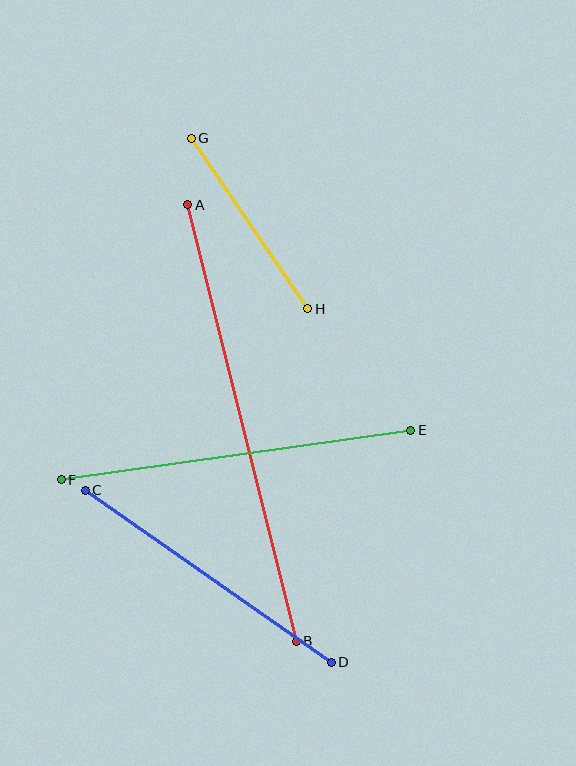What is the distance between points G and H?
The distance is approximately 207 pixels.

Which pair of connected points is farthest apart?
Points A and B are farthest apart.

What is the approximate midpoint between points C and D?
The midpoint is at approximately (208, 576) pixels.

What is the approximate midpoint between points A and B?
The midpoint is at approximately (242, 423) pixels.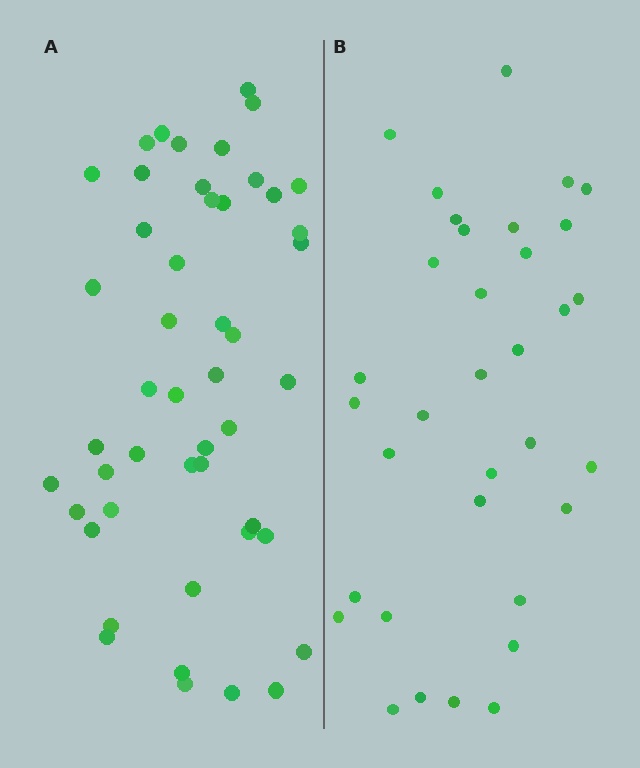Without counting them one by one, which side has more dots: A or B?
Region A (the left region) has more dots.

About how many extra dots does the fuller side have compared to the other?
Region A has approximately 15 more dots than region B.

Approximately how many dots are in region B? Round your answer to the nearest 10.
About 30 dots. (The exact count is 34, which rounds to 30.)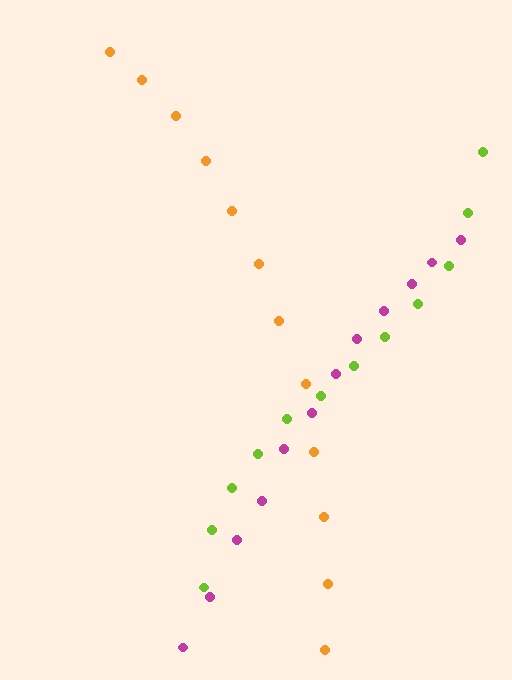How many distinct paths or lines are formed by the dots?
There are 3 distinct paths.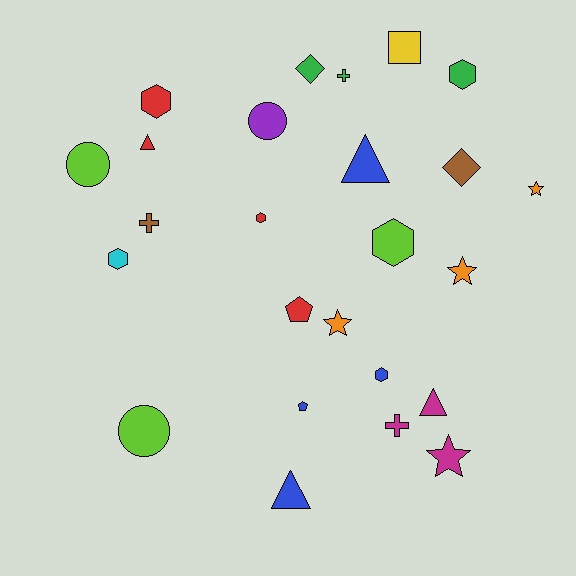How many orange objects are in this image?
There are 3 orange objects.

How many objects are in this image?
There are 25 objects.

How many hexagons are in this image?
There are 6 hexagons.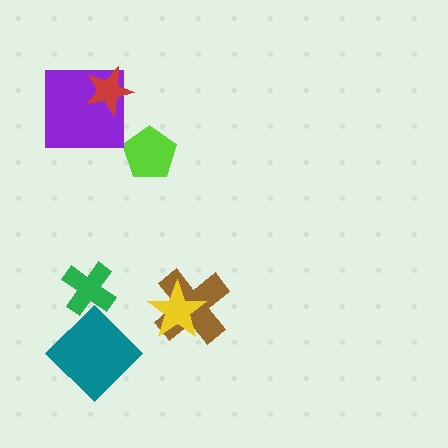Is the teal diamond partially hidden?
Yes, it is partially covered by another shape.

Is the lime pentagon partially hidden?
No, no other shape covers it.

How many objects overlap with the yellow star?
1 object overlaps with the yellow star.